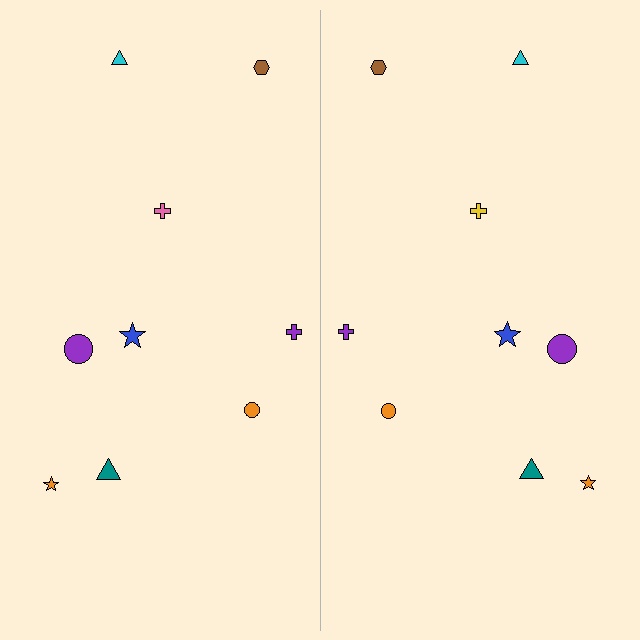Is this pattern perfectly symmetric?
No, the pattern is not perfectly symmetric. The yellow cross on the right side breaks the symmetry — its mirror counterpart is pink.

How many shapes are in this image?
There are 18 shapes in this image.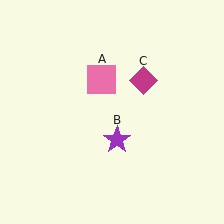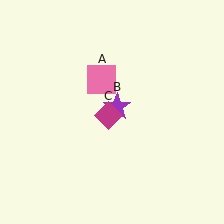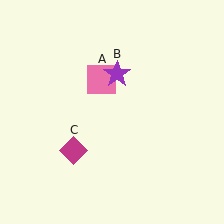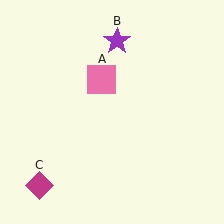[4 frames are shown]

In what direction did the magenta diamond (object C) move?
The magenta diamond (object C) moved down and to the left.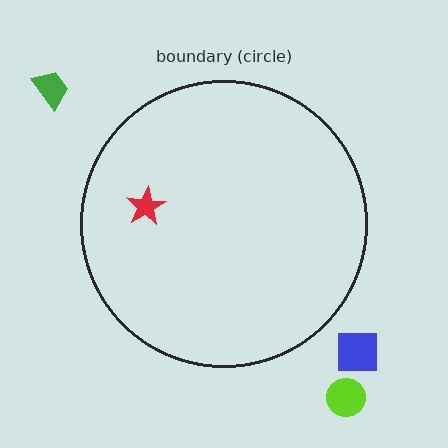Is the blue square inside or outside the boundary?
Outside.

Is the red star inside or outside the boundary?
Inside.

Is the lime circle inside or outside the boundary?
Outside.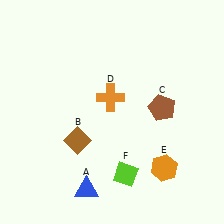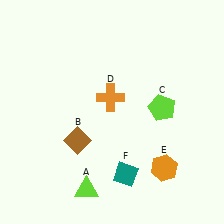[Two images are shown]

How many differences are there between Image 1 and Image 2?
There are 3 differences between the two images.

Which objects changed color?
A changed from blue to lime. C changed from brown to lime. F changed from lime to teal.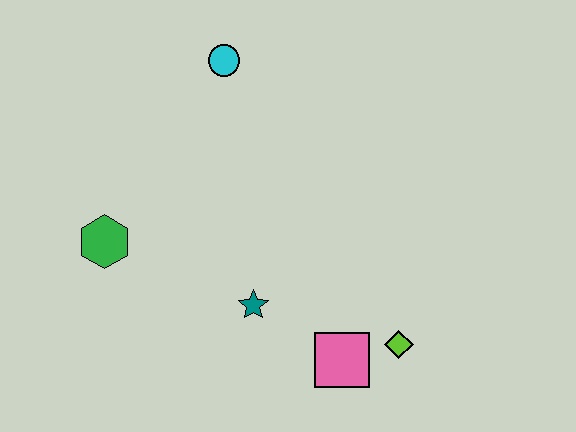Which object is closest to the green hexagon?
The teal star is closest to the green hexagon.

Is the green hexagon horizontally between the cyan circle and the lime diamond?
No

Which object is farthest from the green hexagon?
The lime diamond is farthest from the green hexagon.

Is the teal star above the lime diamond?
Yes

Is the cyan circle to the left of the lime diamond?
Yes